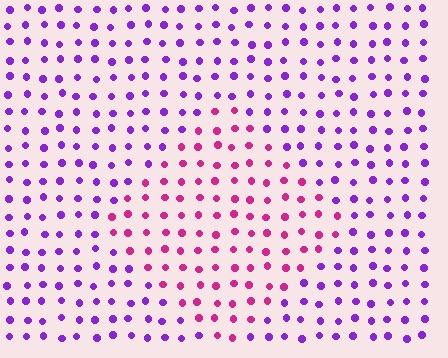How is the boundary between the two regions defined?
The boundary is defined purely by a slight shift in hue (about 50 degrees). Spacing, size, and orientation are identical on both sides.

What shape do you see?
I see a diamond.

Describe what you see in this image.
The image is filled with small purple elements in a uniform arrangement. A diamond-shaped region is visible where the elements are tinted to a slightly different hue, forming a subtle color boundary.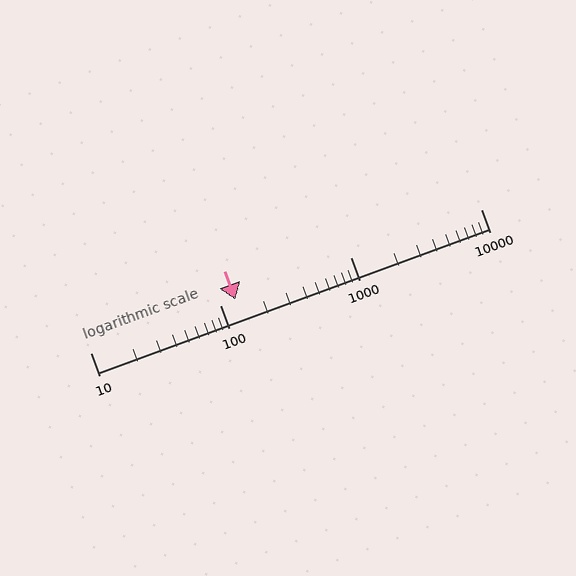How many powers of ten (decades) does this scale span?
The scale spans 3 decades, from 10 to 10000.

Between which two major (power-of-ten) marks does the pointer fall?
The pointer is between 100 and 1000.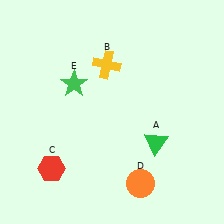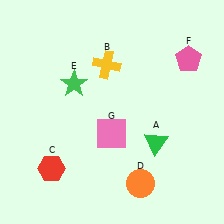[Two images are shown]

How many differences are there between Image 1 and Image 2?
There are 2 differences between the two images.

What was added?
A pink pentagon (F), a pink square (G) were added in Image 2.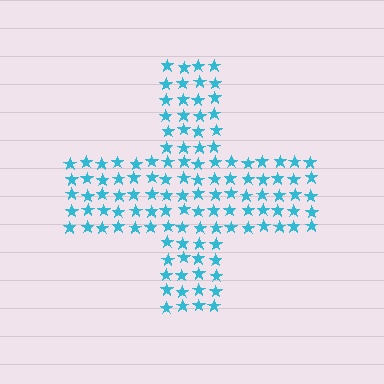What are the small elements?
The small elements are stars.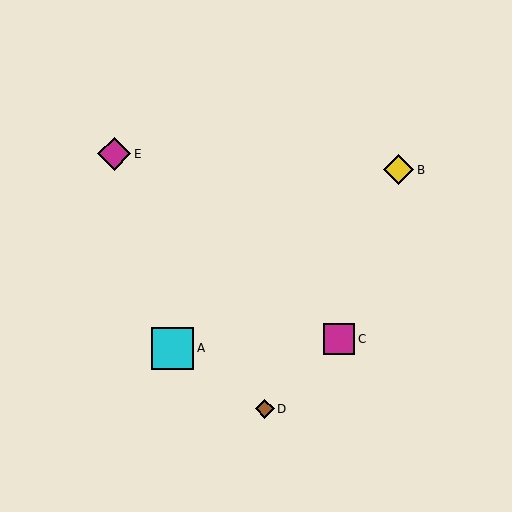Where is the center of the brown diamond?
The center of the brown diamond is at (265, 409).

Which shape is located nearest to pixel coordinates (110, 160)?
The magenta diamond (labeled E) at (114, 154) is nearest to that location.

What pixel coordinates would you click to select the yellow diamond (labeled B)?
Click at (399, 170) to select the yellow diamond B.